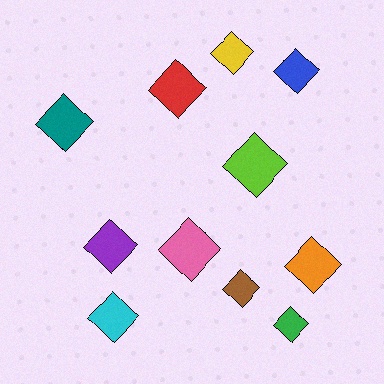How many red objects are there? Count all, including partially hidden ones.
There is 1 red object.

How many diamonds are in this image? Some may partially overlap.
There are 11 diamonds.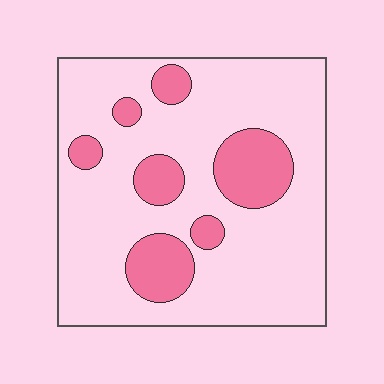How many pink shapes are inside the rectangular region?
7.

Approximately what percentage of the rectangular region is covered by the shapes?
Approximately 20%.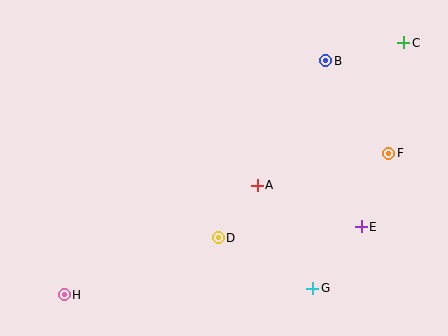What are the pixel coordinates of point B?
Point B is at (326, 61).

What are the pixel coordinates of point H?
Point H is at (64, 295).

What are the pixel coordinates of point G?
Point G is at (313, 288).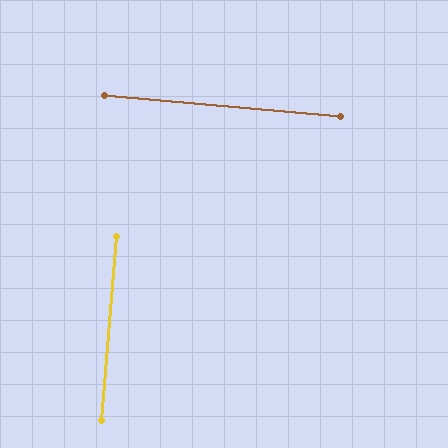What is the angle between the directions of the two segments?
Approximately 90 degrees.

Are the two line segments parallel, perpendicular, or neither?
Perpendicular — they meet at approximately 90°.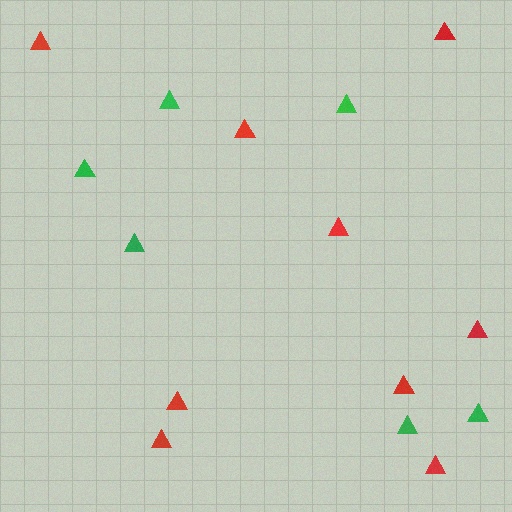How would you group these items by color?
There are 2 groups: one group of red triangles (9) and one group of green triangles (6).